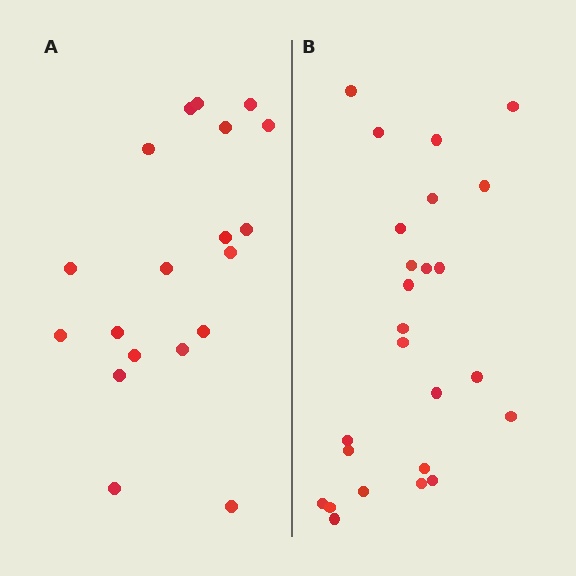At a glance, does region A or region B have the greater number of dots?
Region B (the right region) has more dots.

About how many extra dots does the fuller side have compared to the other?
Region B has about 6 more dots than region A.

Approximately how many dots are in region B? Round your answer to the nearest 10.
About 20 dots. (The exact count is 25, which rounds to 20.)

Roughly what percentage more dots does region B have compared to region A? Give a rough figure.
About 30% more.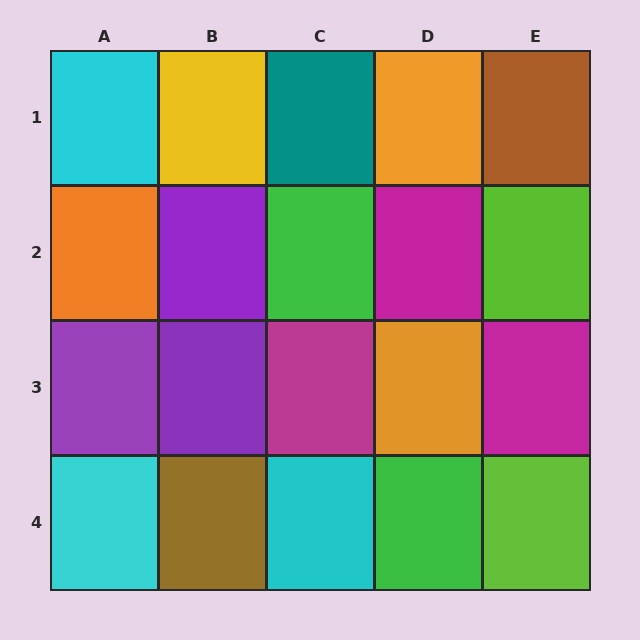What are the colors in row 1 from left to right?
Cyan, yellow, teal, orange, brown.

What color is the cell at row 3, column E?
Magenta.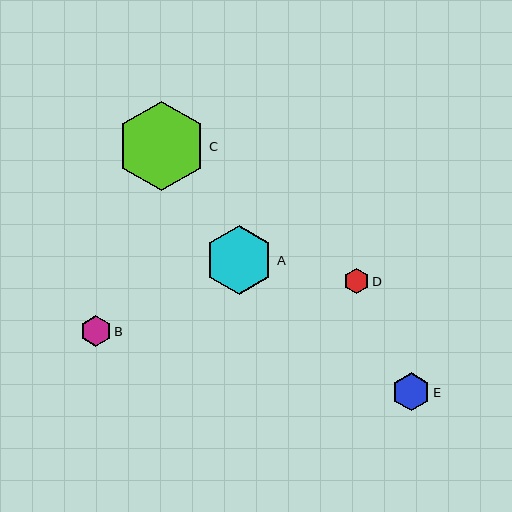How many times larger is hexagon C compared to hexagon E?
Hexagon C is approximately 2.4 times the size of hexagon E.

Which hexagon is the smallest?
Hexagon D is the smallest with a size of approximately 25 pixels.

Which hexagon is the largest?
Hexagon C is the largest with a size of approximately 89 pixels.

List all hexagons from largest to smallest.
From largest to smallest: C, A, E, B, D.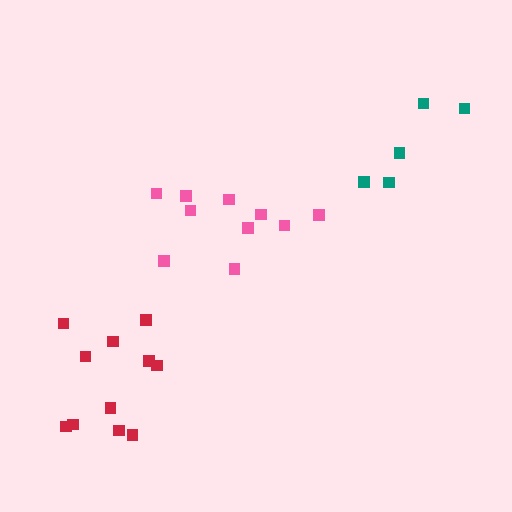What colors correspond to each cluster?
The clusters are colored: pink, red, teal.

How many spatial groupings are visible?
There are 3 spatial groupings.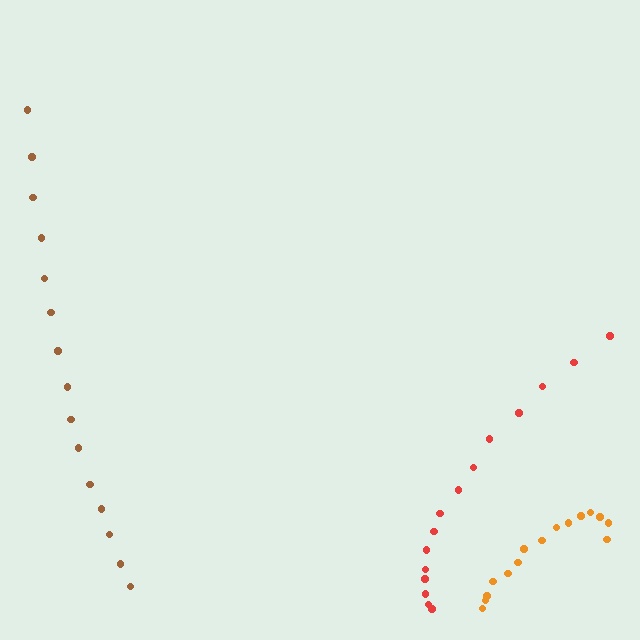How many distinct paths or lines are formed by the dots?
There are 3 distinct paths.